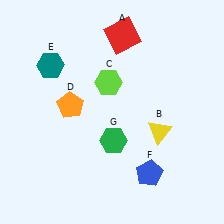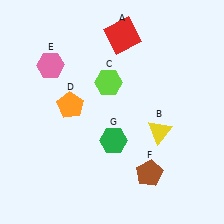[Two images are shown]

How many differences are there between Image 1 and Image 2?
There are 2 differences between the two images.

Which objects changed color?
E changed from teal to pink. F changed from blue to brown.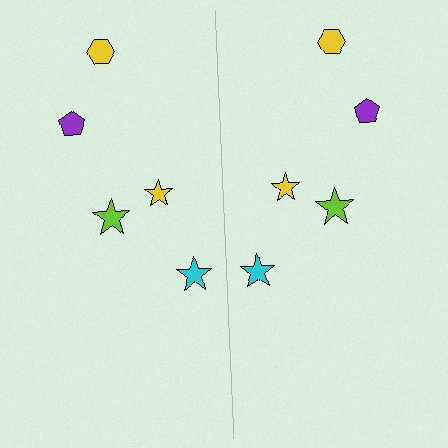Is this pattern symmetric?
Yes, this pattern has bilateral (reflection) symmetry.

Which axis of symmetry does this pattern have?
The pattern has a vertical axis of symmetry running through the center of the image.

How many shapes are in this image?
There are 10 shapes in this image.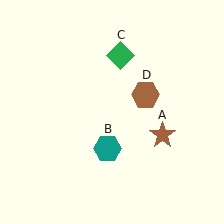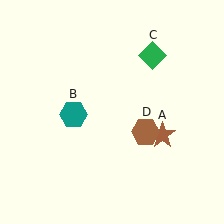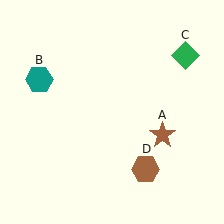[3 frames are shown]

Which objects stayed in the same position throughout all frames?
Brown star (object A) remained stationary.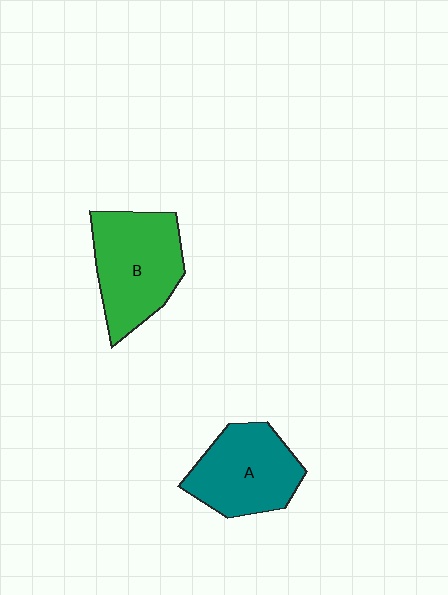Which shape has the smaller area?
Shape A (teal).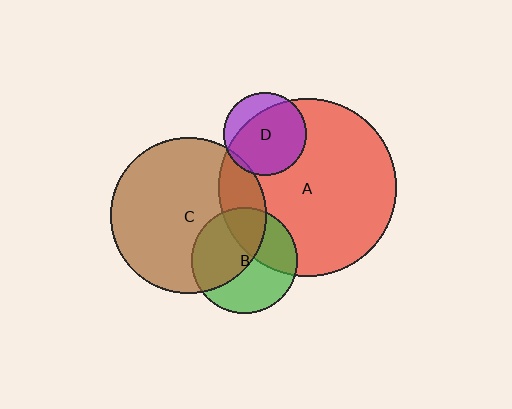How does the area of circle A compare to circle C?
Approximately 1.3 times.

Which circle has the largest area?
Circle A (red).